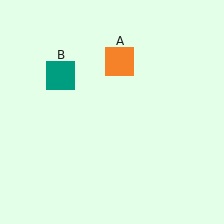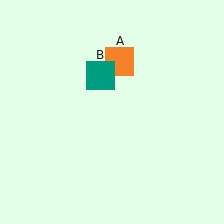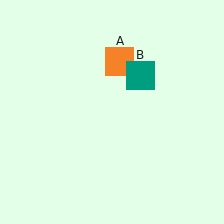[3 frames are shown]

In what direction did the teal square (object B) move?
The teal square (object B) moved right.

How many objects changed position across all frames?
1 object changed position: teal square (object B).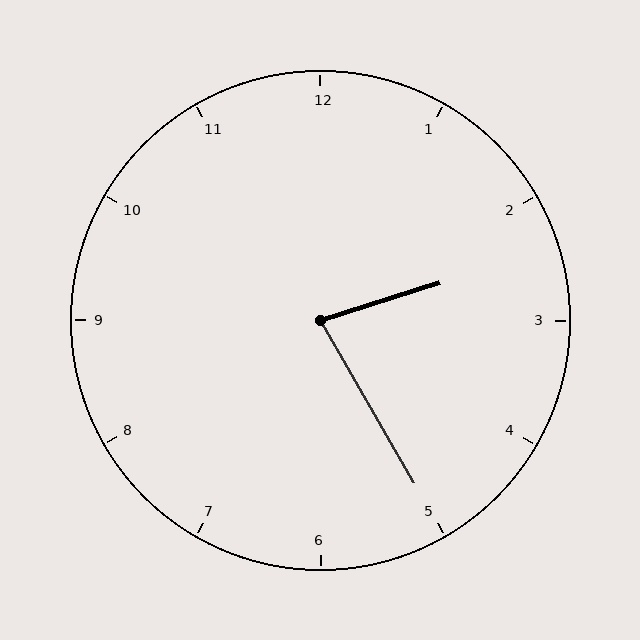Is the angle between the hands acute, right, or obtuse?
It is acute.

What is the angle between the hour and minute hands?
Approximately 78 degrees.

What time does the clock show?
2:25.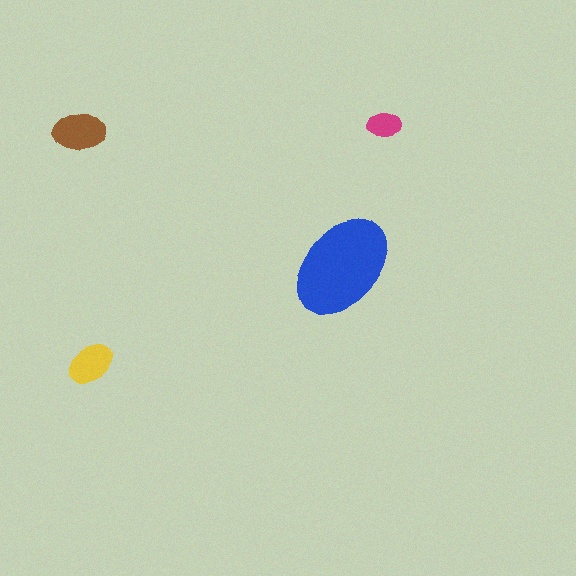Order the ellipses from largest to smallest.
the blue one, the brown one, the yellow one, the magenta one.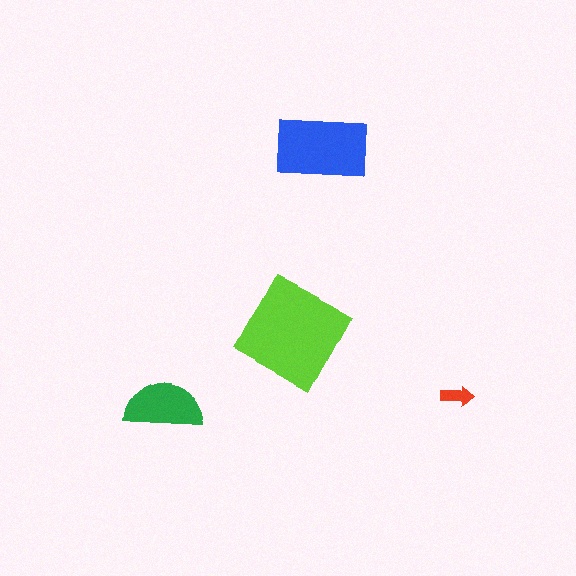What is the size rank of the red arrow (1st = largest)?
4th.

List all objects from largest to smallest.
The lime diamond, the blue rectangle, the green semicircle, the red arrow.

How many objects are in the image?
There are 4 objects in the image.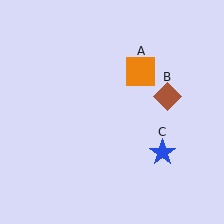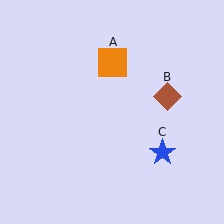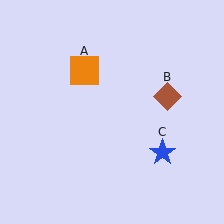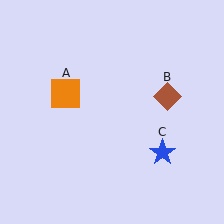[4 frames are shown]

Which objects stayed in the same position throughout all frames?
Brown diamond (object B) and blue star (object C) remained stationary.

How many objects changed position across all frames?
1 object changed position: orange square (object A).